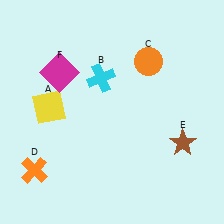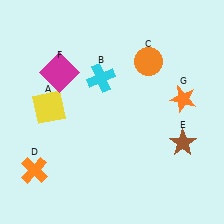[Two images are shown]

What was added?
An orange star (G) was added in Image 2.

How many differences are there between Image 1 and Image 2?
There is 1 difference between the two images.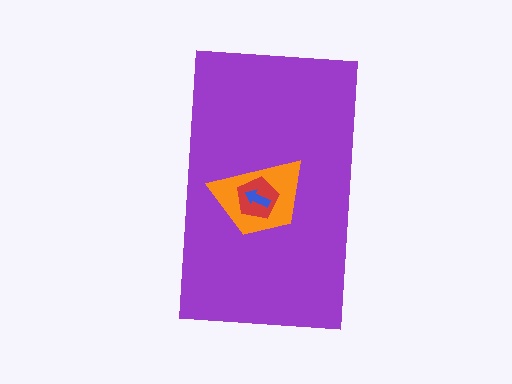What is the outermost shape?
The purple rectangle.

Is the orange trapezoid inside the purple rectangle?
Yes.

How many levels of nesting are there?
4.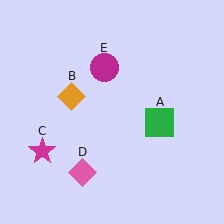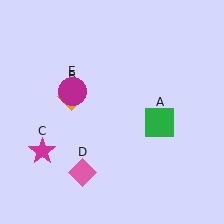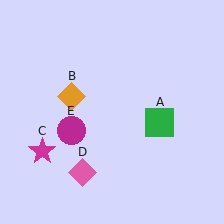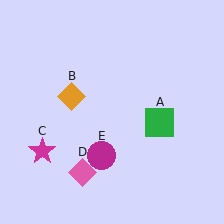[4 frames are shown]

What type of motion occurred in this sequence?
The magenta circle (object E) rotated counterclockwise around the center of the scene.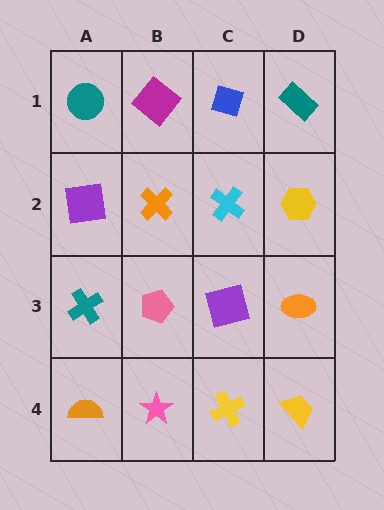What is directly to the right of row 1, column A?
A magenta diamond.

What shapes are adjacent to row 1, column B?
An orange cross (row 2, column B), a teal circle (row 1, column A), a blue diamond (row 1, column C).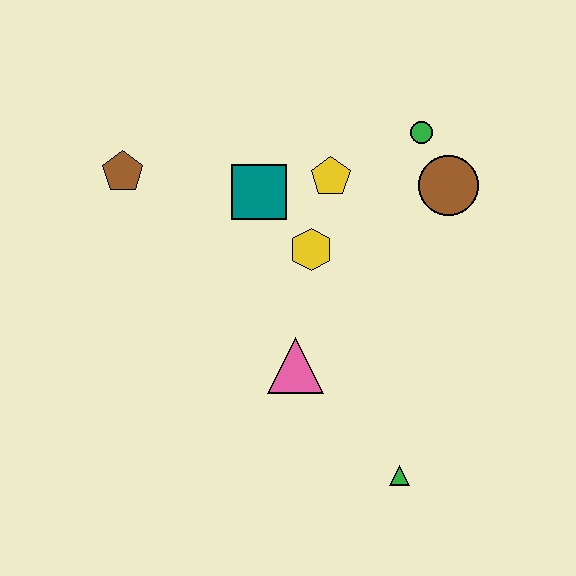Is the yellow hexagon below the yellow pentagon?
Yes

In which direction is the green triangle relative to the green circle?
The green triangle is below the green circle.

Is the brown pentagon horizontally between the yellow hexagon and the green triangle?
No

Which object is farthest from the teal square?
The green triangle is farthest from the teal square.